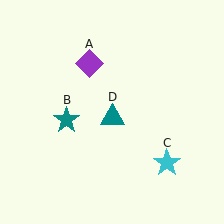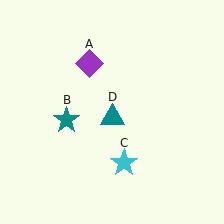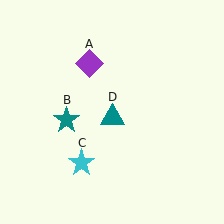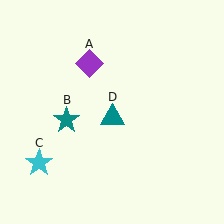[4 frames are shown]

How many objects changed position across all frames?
1 object changed position: cyan star (object C).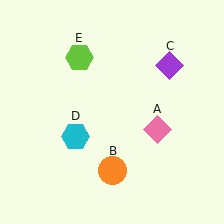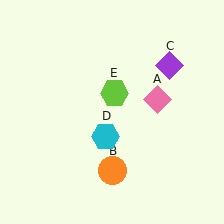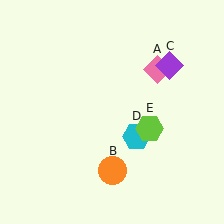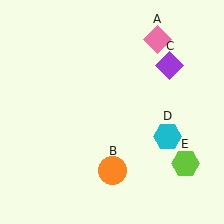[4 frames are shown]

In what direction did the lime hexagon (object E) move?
The lime hexagon (object E) moved down and to the right.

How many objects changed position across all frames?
3 objects changed position: pink diamond (object A), cyan hexagon (object D), lime hexagon (object E).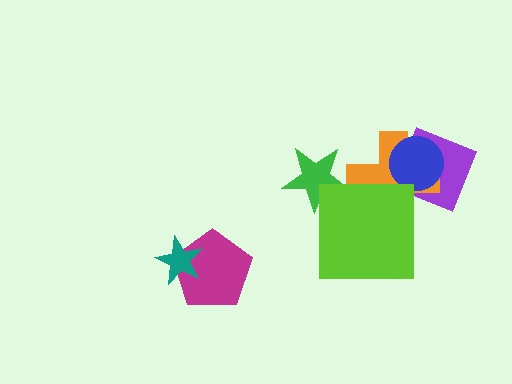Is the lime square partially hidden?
No, no other shape covers it.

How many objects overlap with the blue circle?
2 objects overlap with the blue circle.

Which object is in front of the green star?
The lime square is in front of the green star.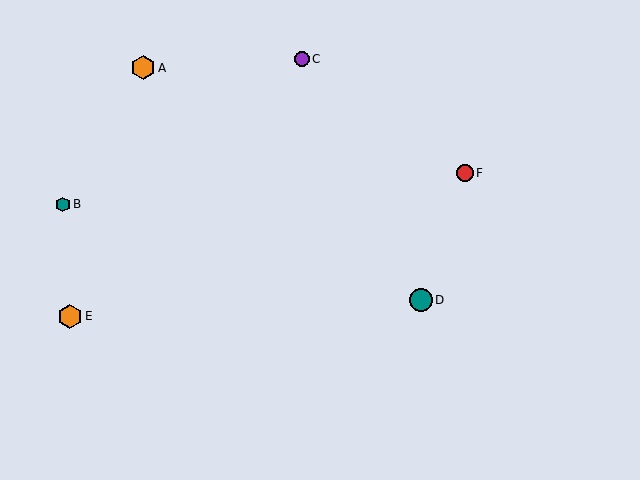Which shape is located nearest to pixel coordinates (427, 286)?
The teal circle (labeled D) at (421, 300) is nearest to that location.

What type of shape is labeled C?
Shape C is a purple circle.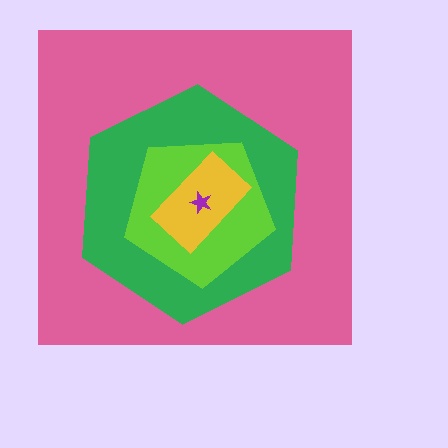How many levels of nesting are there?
5.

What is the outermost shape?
The pink square.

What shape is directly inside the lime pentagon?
The yellow rectangle.